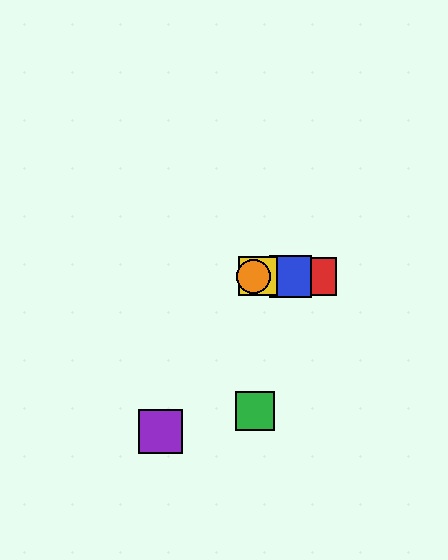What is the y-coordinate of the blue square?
The blue square is at y≈276.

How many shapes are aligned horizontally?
4 shapes (the red square, the blue square, the yellow square, the orange circle) are aligned horizontally.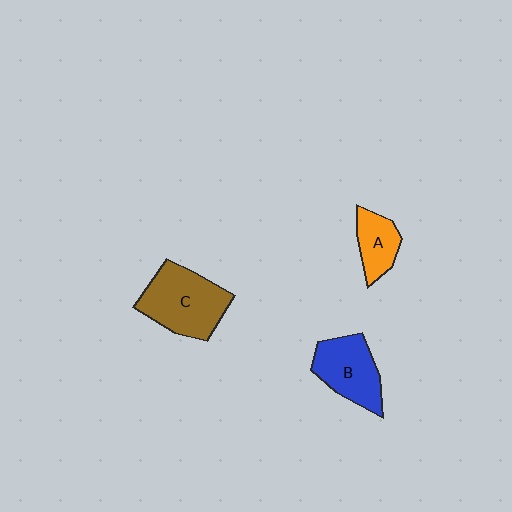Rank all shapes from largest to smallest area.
From largest to smallest: C (brown), B (blue), A (orange).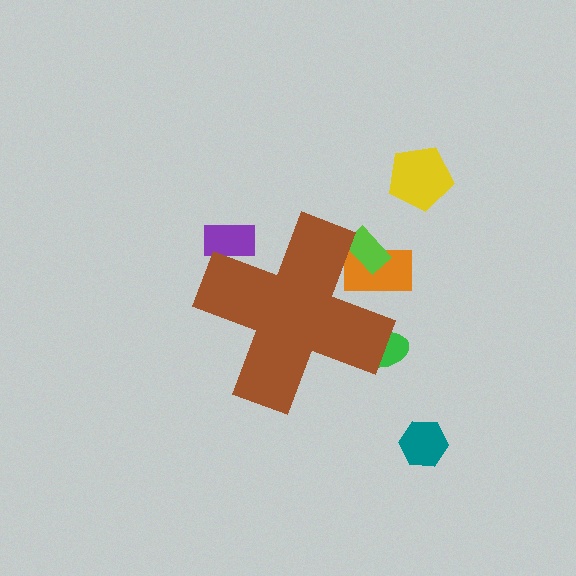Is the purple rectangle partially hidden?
Yes, the purple rectangle is partially hidden behind the brown cross.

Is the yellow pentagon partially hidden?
No, the yellow pentagon is fully visible.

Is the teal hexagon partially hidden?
No, the teal hexagon is fully visible.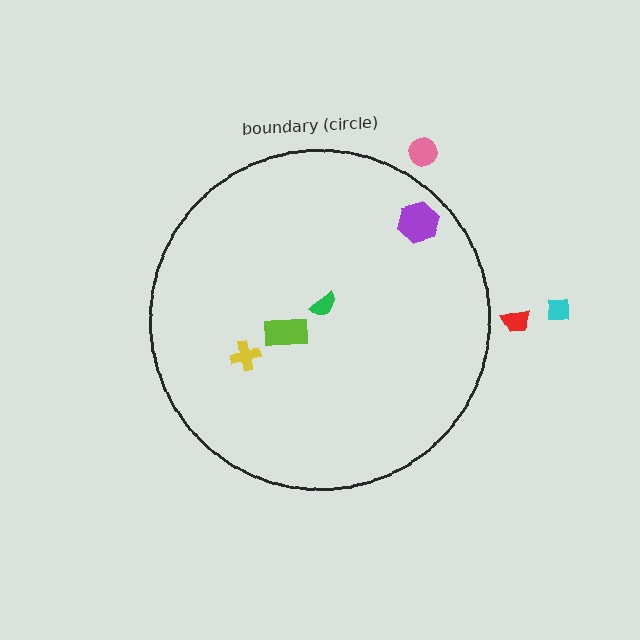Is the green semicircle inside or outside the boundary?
Inside.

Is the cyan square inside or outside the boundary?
Outside.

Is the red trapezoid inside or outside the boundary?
Outside.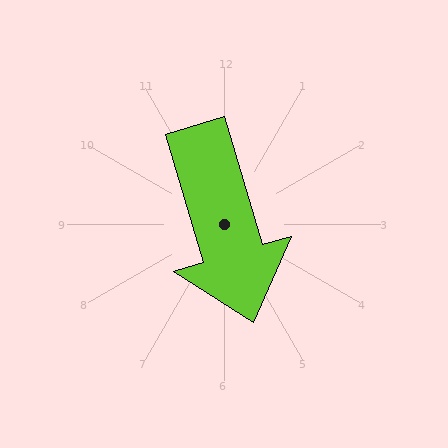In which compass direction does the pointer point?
South.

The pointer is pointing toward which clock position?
Roughly 5 o'clock.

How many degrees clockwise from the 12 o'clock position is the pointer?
Approximately 163 degrees.